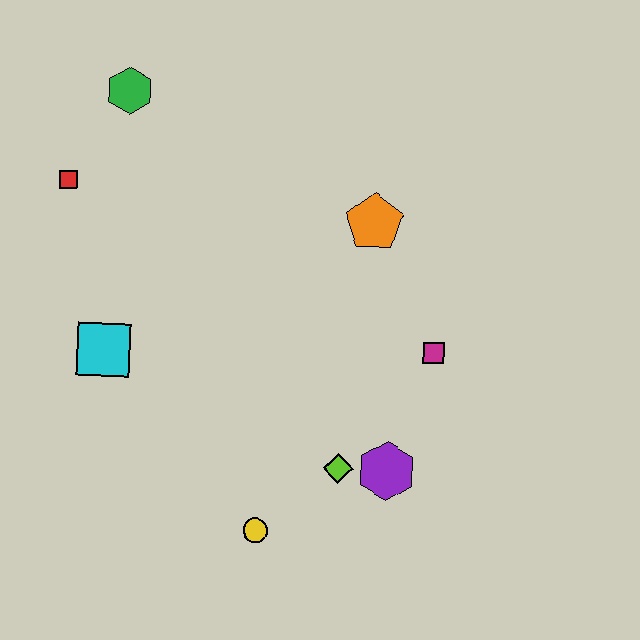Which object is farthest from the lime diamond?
The green hexagon is farthest from the lime diamond.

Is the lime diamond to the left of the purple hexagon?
Yes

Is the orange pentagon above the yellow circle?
Yes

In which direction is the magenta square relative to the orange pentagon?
The magenta square is below the orange pentagon.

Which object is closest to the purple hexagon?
The lime diamond is closest to the purple hexagon.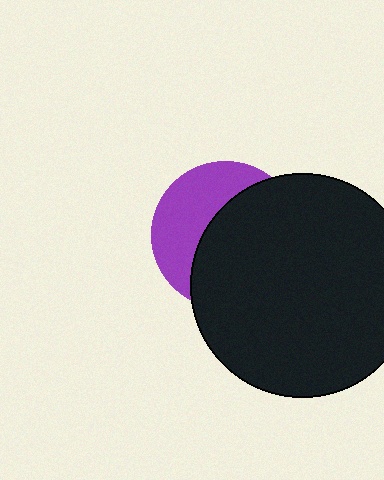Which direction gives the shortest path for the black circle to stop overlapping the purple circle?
Moving right gives the shortest separation.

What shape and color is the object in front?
The object in front is a black circle.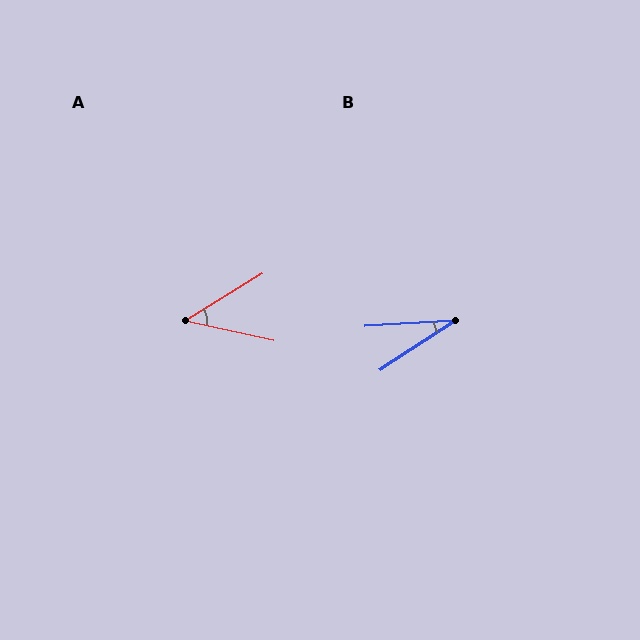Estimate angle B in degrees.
Approximately 30 degrees.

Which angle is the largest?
A, at approximately 44 degrees.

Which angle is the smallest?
B, at approximately 30 degrees.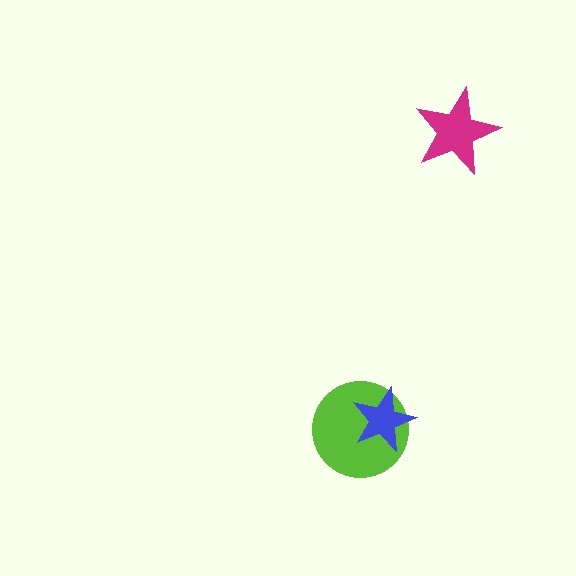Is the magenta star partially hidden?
No, no other shape covers it.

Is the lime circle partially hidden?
Yes, it is partially covered by another shape.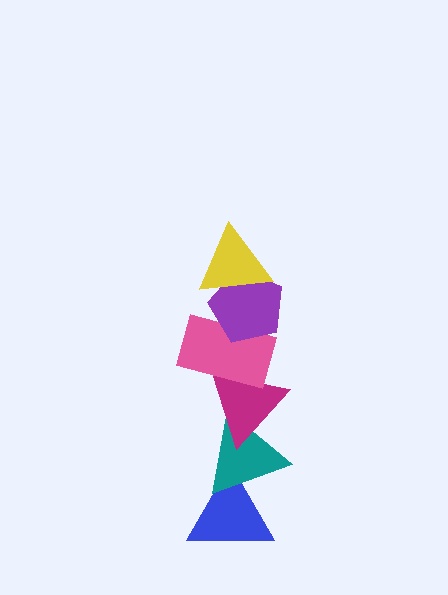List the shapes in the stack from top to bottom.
From top to bottom: the yellow triangle, the purple pentagon, the pink rectangle, the magenta triangle, the teal triangle, the blue triangle.